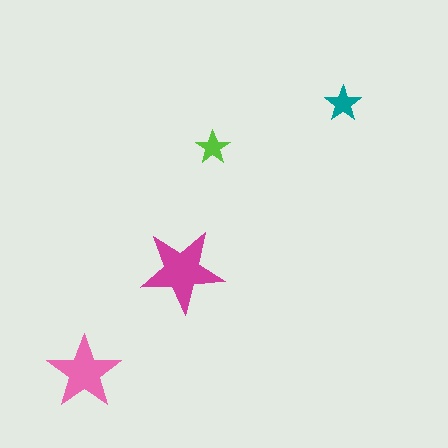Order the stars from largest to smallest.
the magenta one, the pink one, the teal one, the lime one.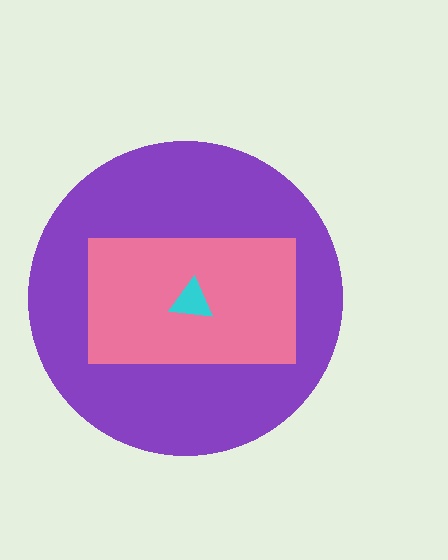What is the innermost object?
The cyan triangle.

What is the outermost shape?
The purple circle.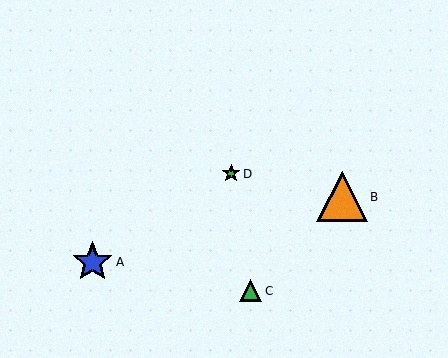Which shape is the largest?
The orange triangle (labeled B) is the largest.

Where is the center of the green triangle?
The center of the green triangle is at (251, 291).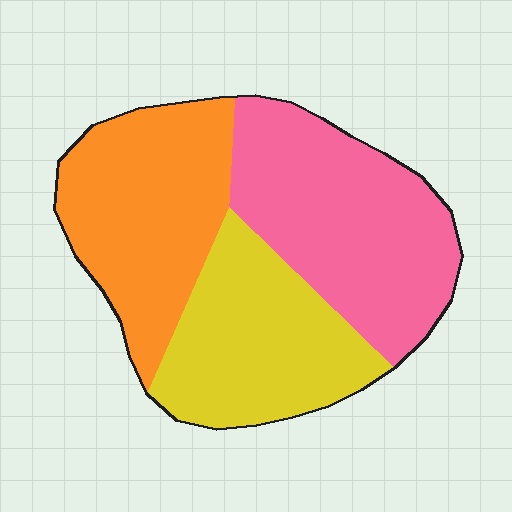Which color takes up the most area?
Pink, at roughly 40%.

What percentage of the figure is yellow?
Yellow covers about 30% of the figure.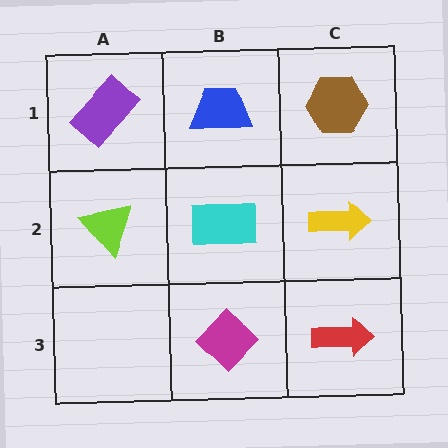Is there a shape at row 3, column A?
No, that cell is empty.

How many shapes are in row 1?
3 shapes.